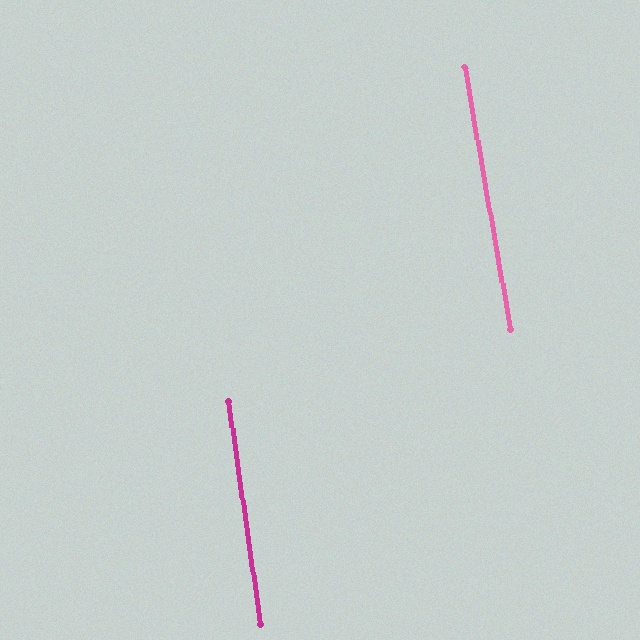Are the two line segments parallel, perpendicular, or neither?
Parallel — their directions differ by only 1.6°.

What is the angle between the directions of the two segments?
Approximately 2 degrees.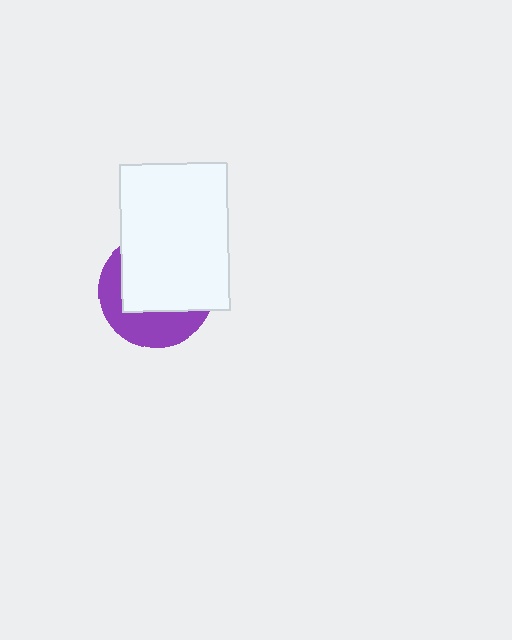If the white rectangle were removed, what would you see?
You would see the complete purple circle.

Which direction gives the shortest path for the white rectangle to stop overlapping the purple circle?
Moving toward the upper-right gives the shortest separation.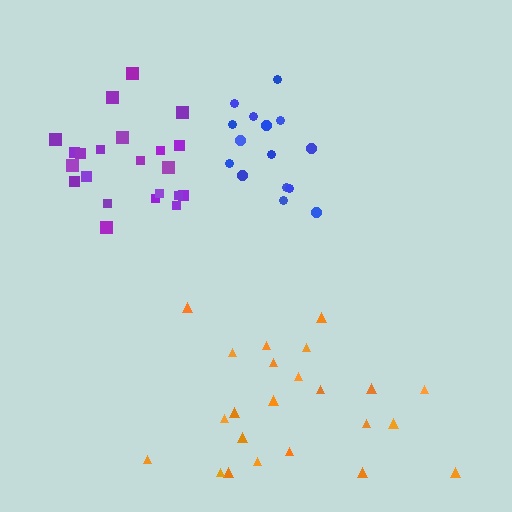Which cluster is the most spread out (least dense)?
Orange.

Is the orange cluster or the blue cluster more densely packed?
Blue.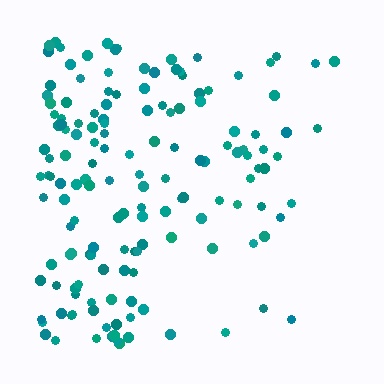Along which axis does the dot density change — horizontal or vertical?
Horizontal.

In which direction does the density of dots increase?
From right to left, with the left side densest.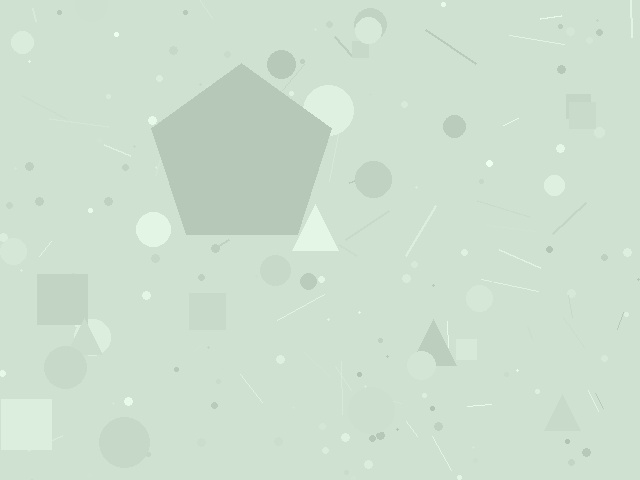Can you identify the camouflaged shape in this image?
The camouflaged shape is a pentagon.